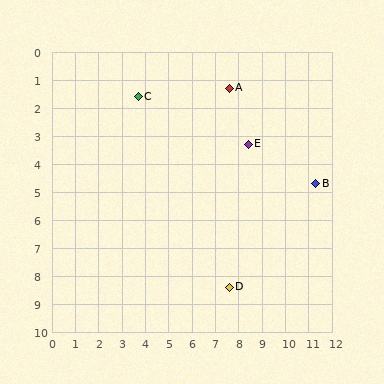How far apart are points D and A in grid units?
Points D and A are about 7.1 grid units apart.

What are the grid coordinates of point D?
Point D is at approximately (7.6, 8.4).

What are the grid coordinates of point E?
Point E is at approximately (8.4, 3.3).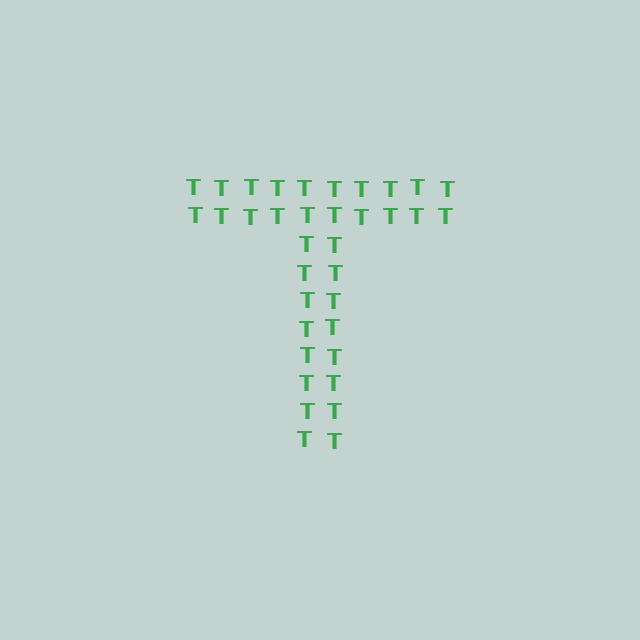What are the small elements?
The small elements are letter T's.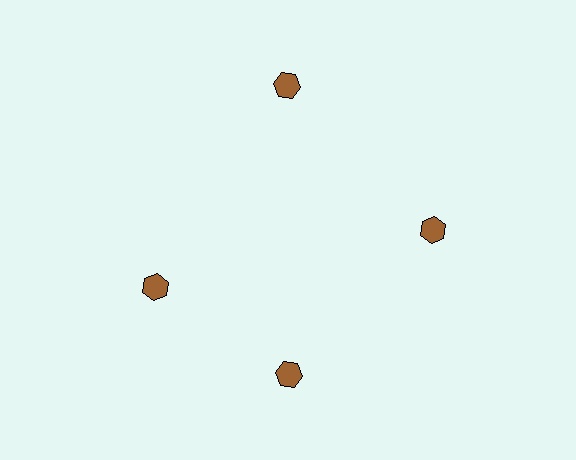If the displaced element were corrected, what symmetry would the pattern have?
It would have 4-fold rotational symmetry — the pattern would map onto itself every 90 degrees.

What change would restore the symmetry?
The symmetry would be restored by rotating it back into even spacing with its neighbors so that all 4 hexagons sit at equal angles and equal distance from the center.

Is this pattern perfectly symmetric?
No. The 4 brown hexagons are arranged in a ring, but one element near the 9 o'clock position is rotated out of alignment along the ring, breaking the 4-fold rotational symmetry.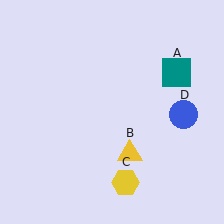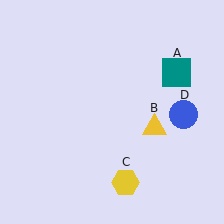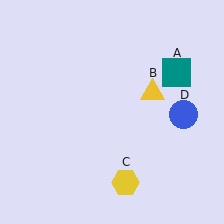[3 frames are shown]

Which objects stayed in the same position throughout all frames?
Teal square (object A) and yellow hexagon (object C) and blue circle (object D) remained stationary.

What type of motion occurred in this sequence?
The yellow triangle (object B) rotated counterclockwise around the center of the scene.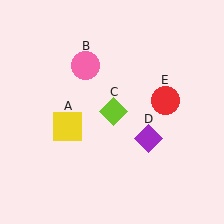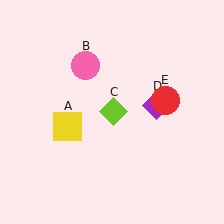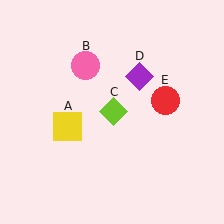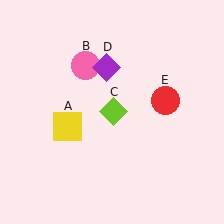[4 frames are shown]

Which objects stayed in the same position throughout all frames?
Yellow square (object A) and pink circle (object B) and lime diamond (object C) and red circle (object E) remained stationary.